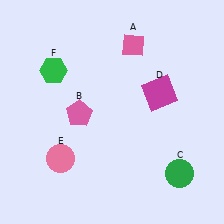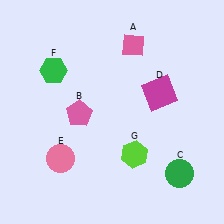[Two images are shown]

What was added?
A lime hexagon (G) was added in Image 2.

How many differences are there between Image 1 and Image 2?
There is 1 difference between the two images.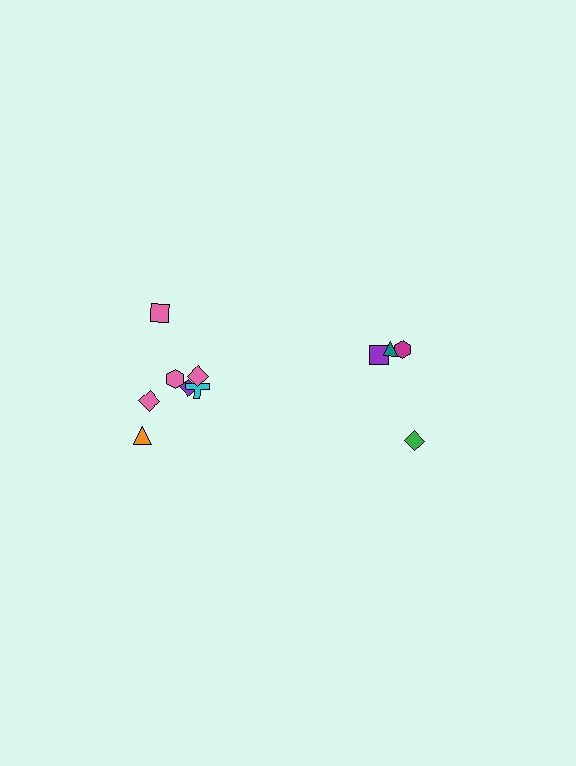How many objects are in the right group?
There are 4 objects.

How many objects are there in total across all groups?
There are 11 objects.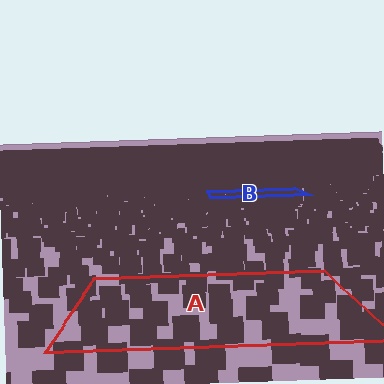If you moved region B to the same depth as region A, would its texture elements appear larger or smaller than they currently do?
They would appear larger. At a closer depth, the same texture elements are projected at a bigger on-screen size.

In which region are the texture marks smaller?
The texture marks are smaller in region B, because it is farther away.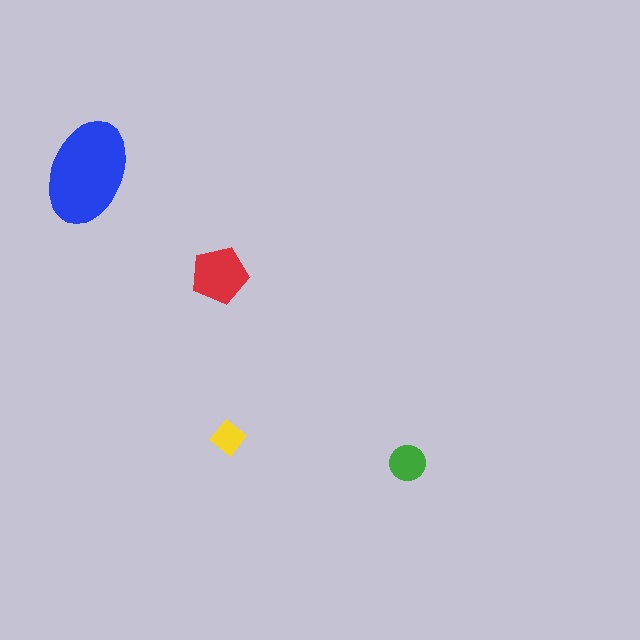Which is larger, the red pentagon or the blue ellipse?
The blue ellipse.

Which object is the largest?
The blue ellipse.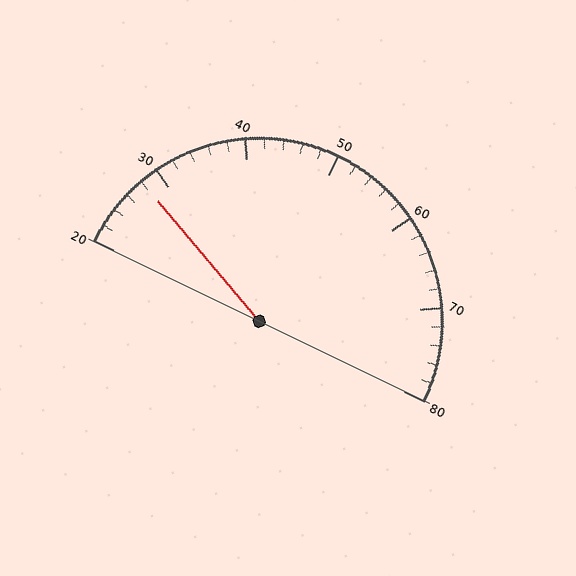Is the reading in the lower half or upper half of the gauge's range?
The reading is in the lower half of the range (20 to 80).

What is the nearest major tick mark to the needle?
The nearest major tick mark is 30.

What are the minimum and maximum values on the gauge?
The gauge ranges from 20 to 80.